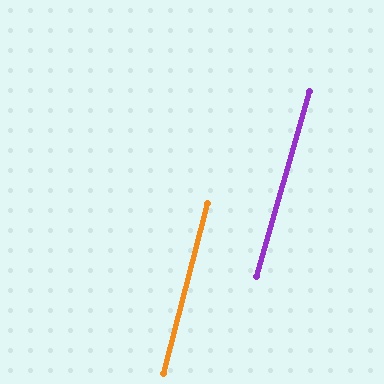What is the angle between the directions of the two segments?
Approximately 2 degrees.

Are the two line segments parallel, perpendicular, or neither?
Parallel — their directions differ by only 1.7°.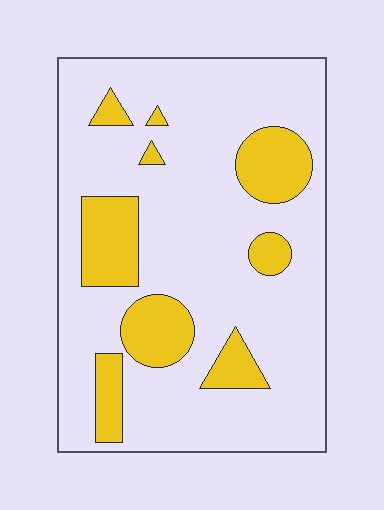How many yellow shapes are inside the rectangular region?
9.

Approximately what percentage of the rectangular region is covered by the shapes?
Approximately 20%.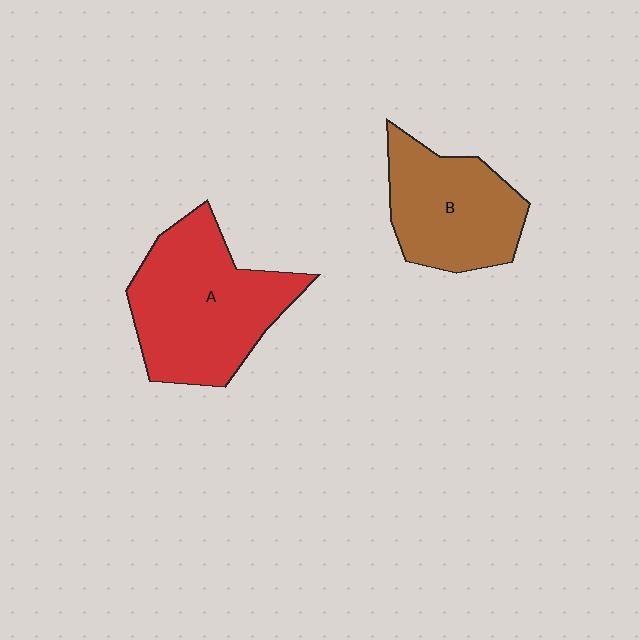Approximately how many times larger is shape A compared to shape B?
Approximately 1.3 times.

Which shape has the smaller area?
Shape B (brown).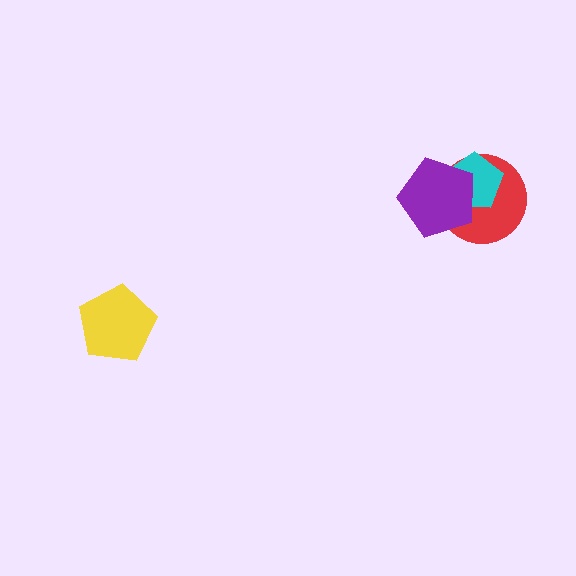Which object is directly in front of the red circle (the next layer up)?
The cyan pentagon is directly in front of the red circle.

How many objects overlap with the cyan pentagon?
2 objects overlap with the cyan pentagon.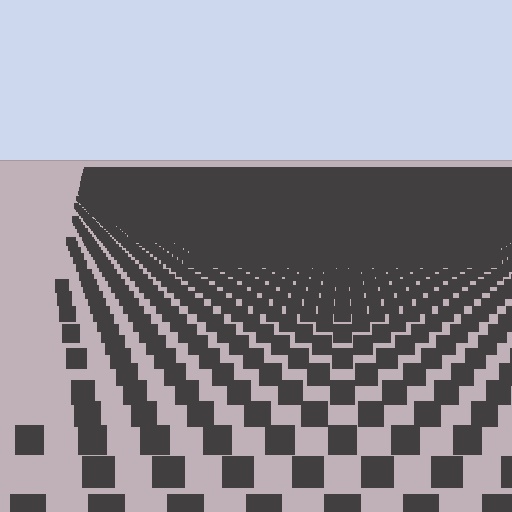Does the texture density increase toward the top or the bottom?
Density increases toward the top.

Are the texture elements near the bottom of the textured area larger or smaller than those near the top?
Larger. Near the bottom, elements are closer to the viewer and appear at a bigger on-screen size.